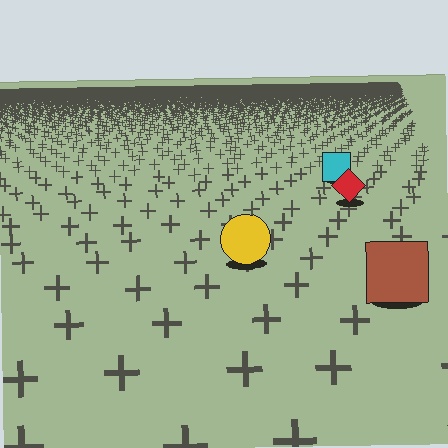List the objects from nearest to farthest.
From nearest to farthest: the brown square, the yellow circle, the red diamond, the cyan square.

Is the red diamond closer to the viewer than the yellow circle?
No. The yellow circle is closer — you can tell from the texture gradient: the ground texture is coarser near it.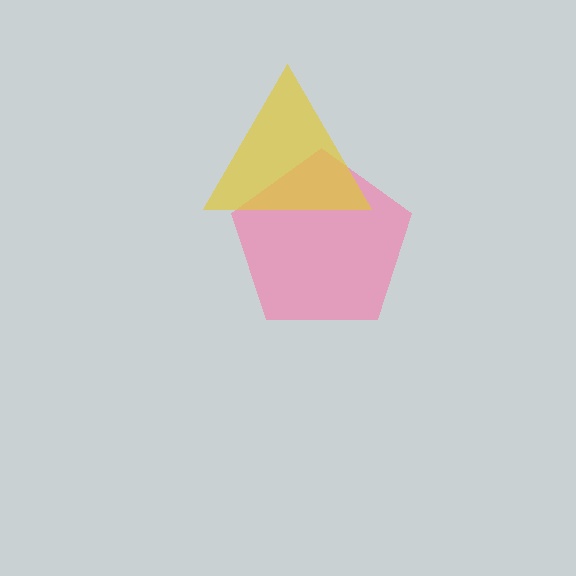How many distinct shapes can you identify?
There are 2 distinct shapes: a pink pentagon, a yellow triangle.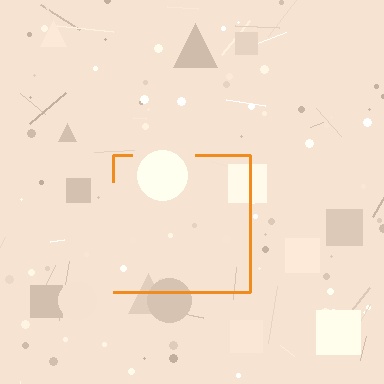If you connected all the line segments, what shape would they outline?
They would outline a square.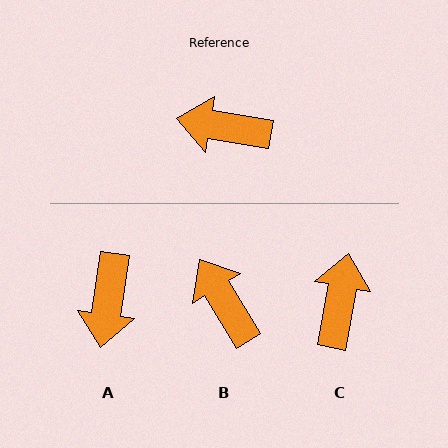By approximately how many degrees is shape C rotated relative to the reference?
Approximately 92 degrees clockwise.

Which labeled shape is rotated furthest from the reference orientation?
C, about 92 degrees away.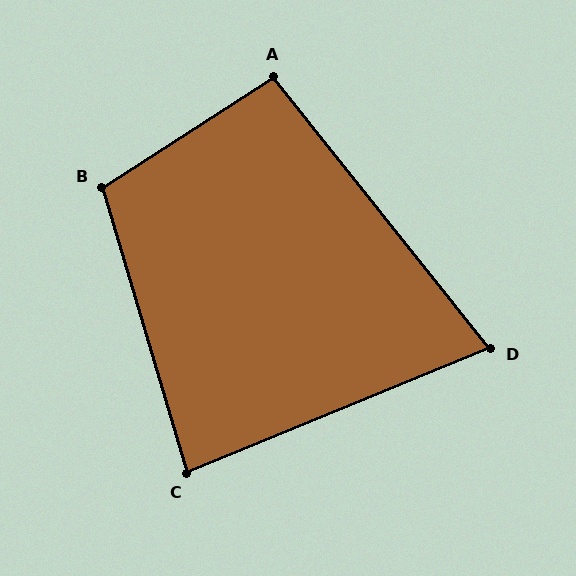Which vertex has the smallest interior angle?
D, at approximately 74 degrees.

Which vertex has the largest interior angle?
B, at approximately 106 degrees.